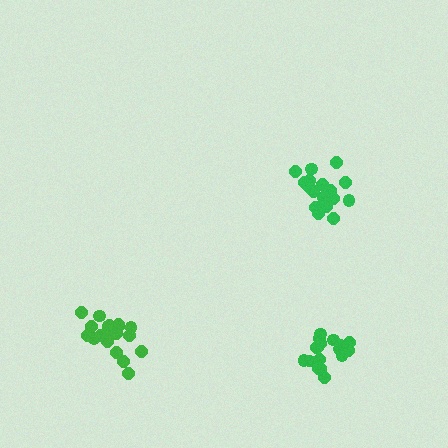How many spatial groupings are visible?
There are 3 spatial groupings.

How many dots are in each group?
Group 1: 17 dots, Group 2: 20 dots, Group 3: 19 dots (56 total).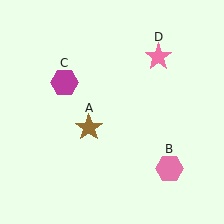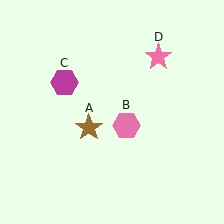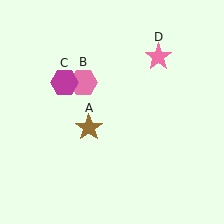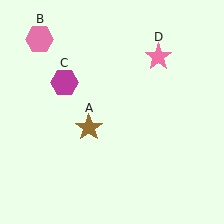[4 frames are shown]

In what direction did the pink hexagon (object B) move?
The pink hexagon (object B) moved up and to the left.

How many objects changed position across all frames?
1 object changed position: pink hexagon (object B).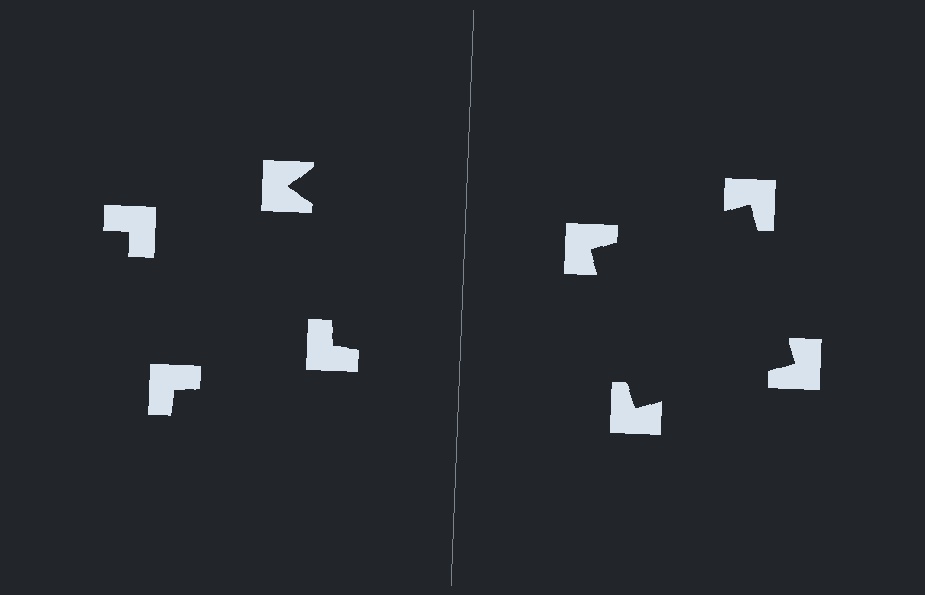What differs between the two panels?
The notched squares are positioned identically on both sides; only the wedge orientations differ. On the right they align to a square; on the left they are misaligned.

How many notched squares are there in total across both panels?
8 — 4 on each side.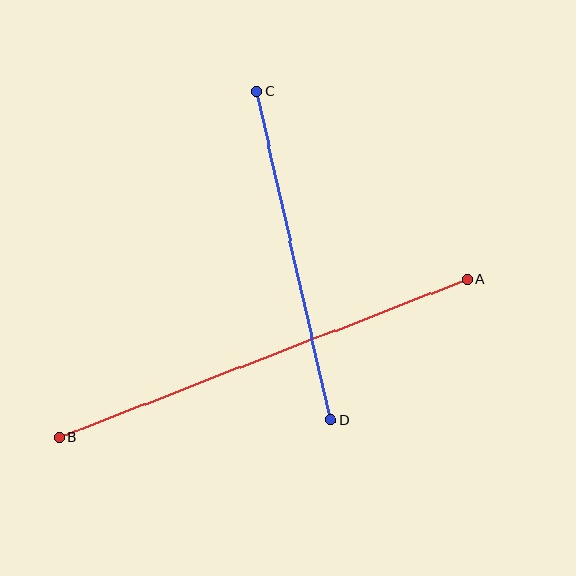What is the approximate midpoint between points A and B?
The midpoint is at approximately (264, 358) pixels.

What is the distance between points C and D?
The distance is approximately 337 pixels.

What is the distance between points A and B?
The distance is approximately 437 pixels.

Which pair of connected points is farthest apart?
Points A and B are farthest apart.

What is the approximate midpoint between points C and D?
The midpoint is at approximately (293, 255) pixels.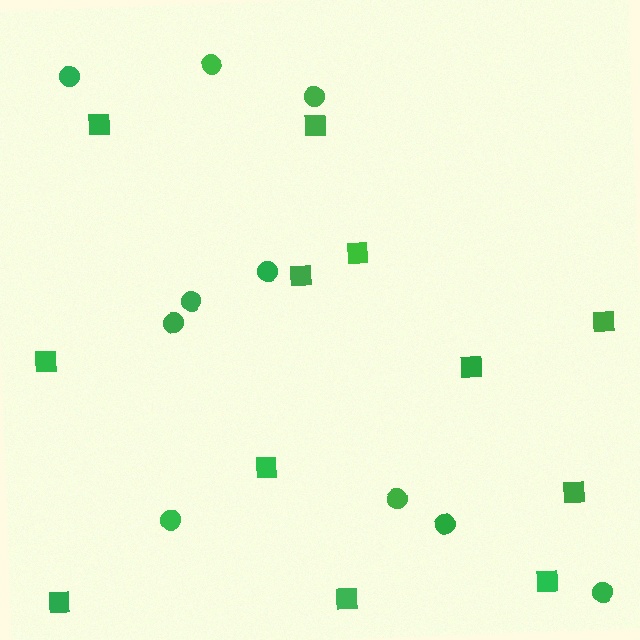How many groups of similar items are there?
There are 2 groups: one group of circles (10) and one group of squares (12).